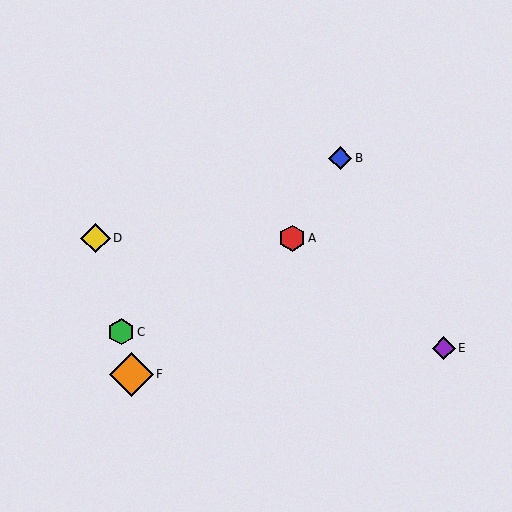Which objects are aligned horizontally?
Objects A, D are aligned horizontally.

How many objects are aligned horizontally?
2 objects (A, D) are aligned horizontally.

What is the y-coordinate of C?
Object C is at y≈332.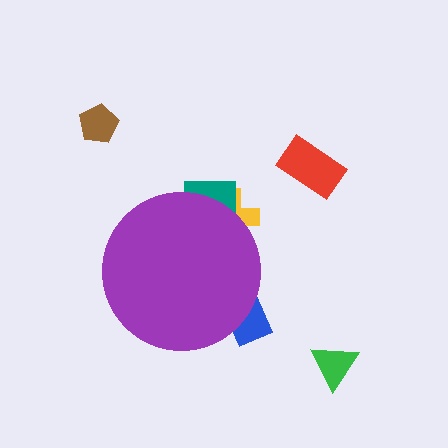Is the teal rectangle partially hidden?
Yes, the teal rectangle is partially hidden behind the purple circle.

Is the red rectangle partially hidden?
No, the red rectangle is fully visible.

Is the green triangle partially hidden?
No, the green triangle is fully visible.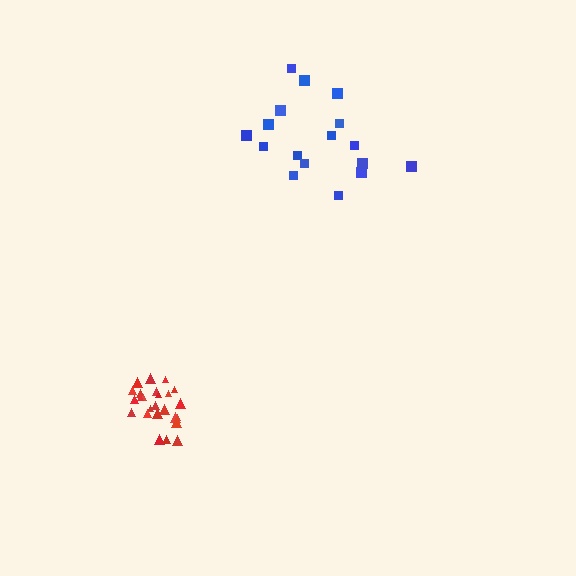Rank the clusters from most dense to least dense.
red, blue.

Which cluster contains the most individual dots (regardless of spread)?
Red (25).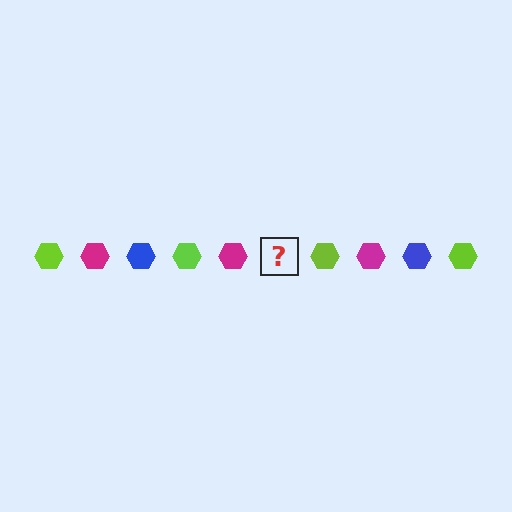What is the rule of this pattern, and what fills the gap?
The rule is that the pattern cycles through lime, magenta, blue hexagons. The gap should be filled with a blue hexagon.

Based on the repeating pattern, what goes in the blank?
The blank should be a blue hexagon.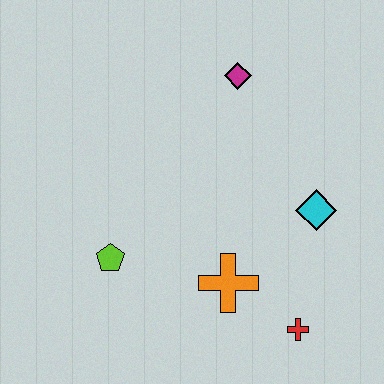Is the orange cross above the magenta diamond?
No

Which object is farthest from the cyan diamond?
The lime pentagon is farthest from the cyan diamond.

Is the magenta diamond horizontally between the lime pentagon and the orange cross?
No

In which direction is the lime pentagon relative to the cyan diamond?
The lime pentagon is to the left of the cyan diamond.